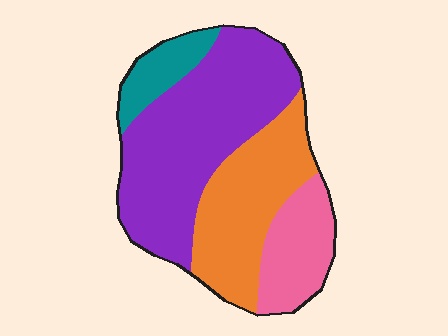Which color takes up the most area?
Purple, at roughly 45%.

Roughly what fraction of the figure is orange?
Orange takes up about one quarter (1/4) of the figure.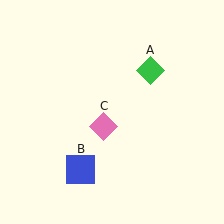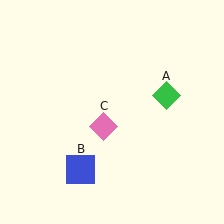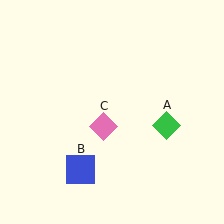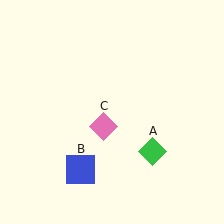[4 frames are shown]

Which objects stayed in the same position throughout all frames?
Blue square (object B) and pink diamond (object C) remained stationary.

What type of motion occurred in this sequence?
The green diamond (object A) rotated clockwise around the center of the scene.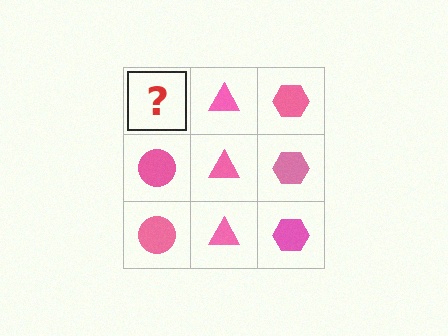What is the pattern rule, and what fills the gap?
The rule is that each column has a consistent shape. The gap should be filled with a pink circle.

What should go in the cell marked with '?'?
The missing cell should contain a pink circle.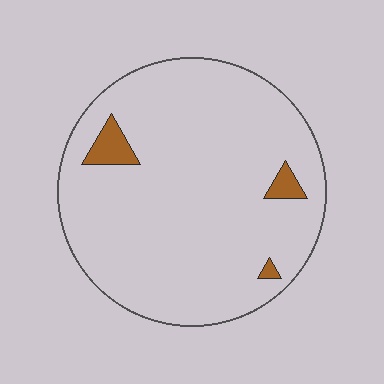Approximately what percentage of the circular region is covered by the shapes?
Approximately 5%.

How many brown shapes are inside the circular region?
3.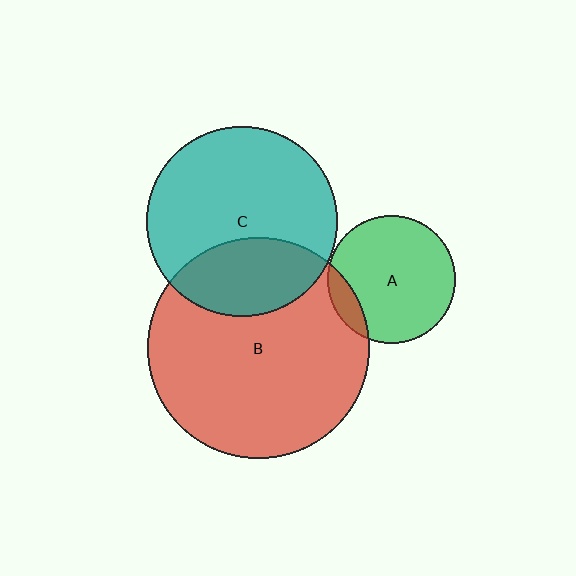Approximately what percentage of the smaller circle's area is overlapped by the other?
Approximately 10%.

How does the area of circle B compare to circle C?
Approximately 1.4 times.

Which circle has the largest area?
Circle B (red).